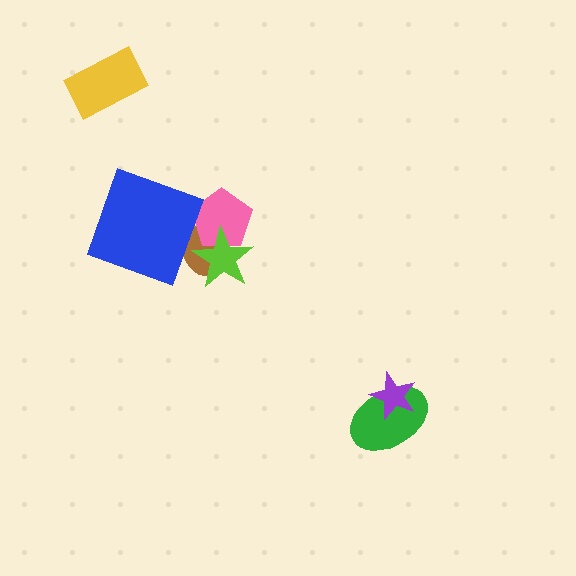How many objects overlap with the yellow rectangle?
0 objects overlap with the yellow rectangle.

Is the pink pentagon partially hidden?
Yes, it is partially covered by another shape.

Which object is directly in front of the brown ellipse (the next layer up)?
The pink pentagon is directly in front of the brown ellipse.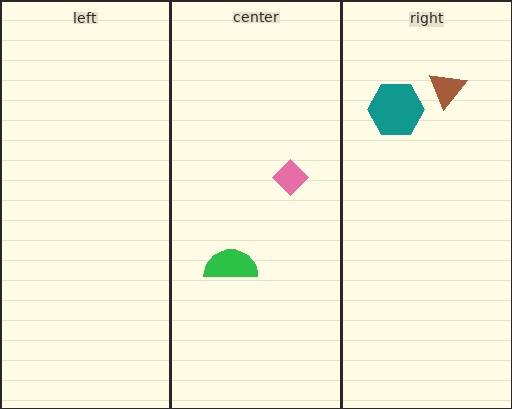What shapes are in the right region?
The brown triangle, the teal hexagon.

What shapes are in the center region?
The pink diamond, the green semicircle.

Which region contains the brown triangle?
The right region.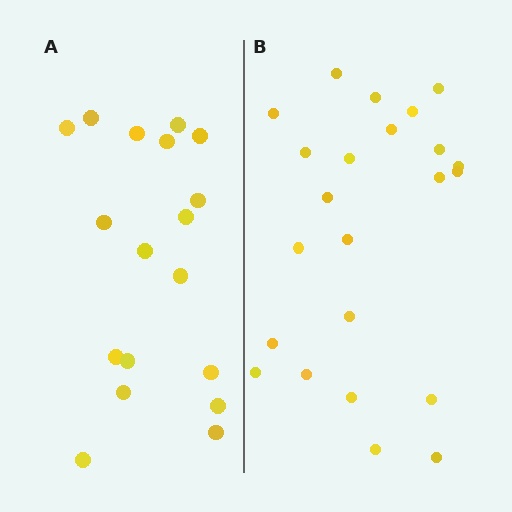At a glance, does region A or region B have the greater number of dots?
Region B (the right region) has more dots.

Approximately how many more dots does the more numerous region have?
Region B has about 5 more dots than region A.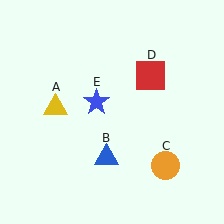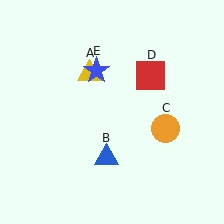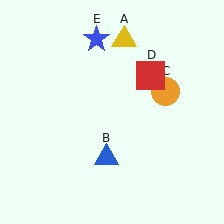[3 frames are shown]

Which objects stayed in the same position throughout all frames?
Blue triangle (object B) and red square (object D) remained stationary.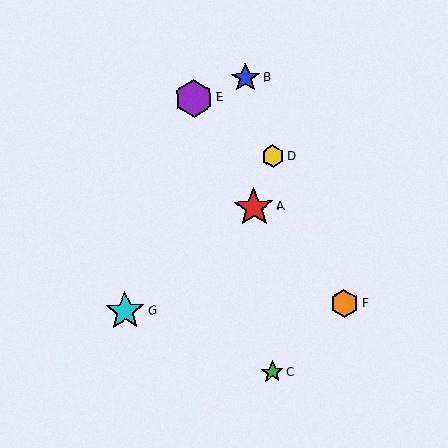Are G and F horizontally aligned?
Yes, both are at y≈311.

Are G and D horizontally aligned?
No, G is at y≈311 and D is at y≈156.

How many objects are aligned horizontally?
2 objects (F, G) are aligned horizontally.